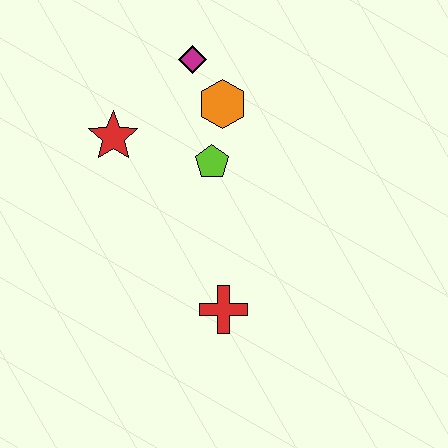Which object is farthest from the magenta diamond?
The red cross is farthest from the magenta diamond.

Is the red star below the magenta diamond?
Yes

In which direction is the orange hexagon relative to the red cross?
The orange hexagon is above the red cross.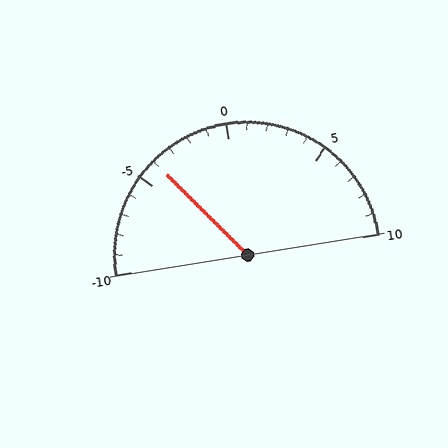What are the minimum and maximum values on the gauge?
The gauge ranges from -10 to 10.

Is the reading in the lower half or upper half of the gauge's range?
The reading is in the lower half of the range (-10 to 10).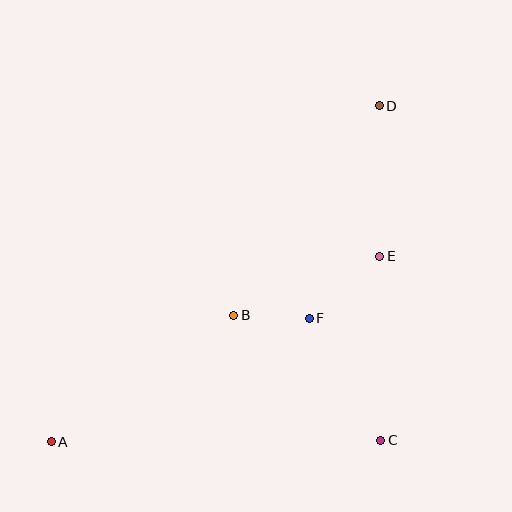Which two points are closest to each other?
Points B and F are closest to each other.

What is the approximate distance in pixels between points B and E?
The distance between B and E is approximately 158 pixels.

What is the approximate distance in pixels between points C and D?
The distance between C and D is approximately 334 pixels.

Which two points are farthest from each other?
Points A and D are farthest from each other.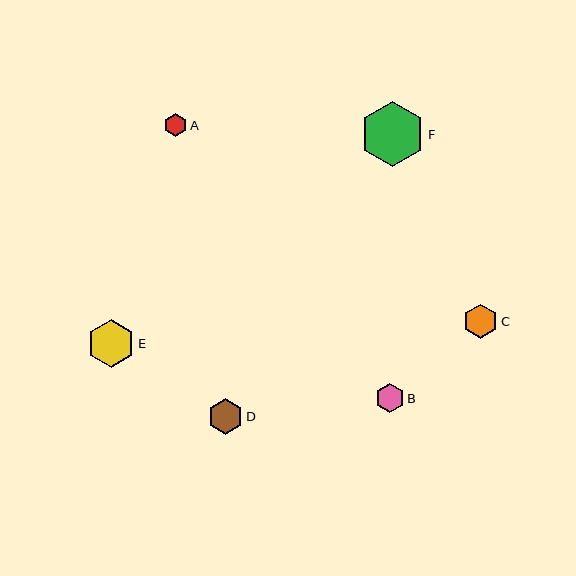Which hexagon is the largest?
Hexagon F is the largest with a size of approximately 64 pixels.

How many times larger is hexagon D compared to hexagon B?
Hexagon D is approximately 1.2 times the size of hexagon B.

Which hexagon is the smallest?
Hexagon A is the smallest with a size of approximately 23 pixels.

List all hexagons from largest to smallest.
From largest to smallest: F, E, D, C, B, A.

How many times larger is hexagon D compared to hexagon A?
Hexagon D is approximately 1.5 times the size of hexagon A.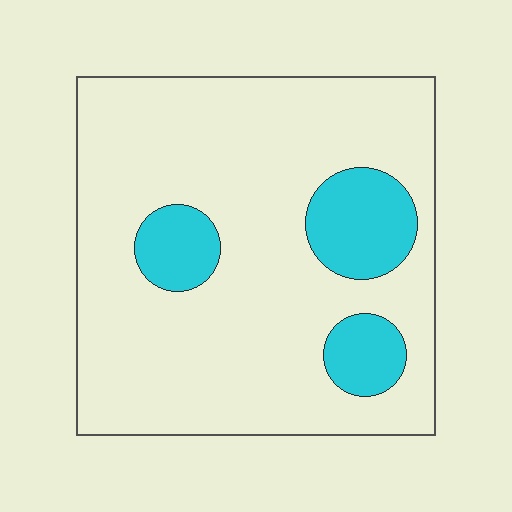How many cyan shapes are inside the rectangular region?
3.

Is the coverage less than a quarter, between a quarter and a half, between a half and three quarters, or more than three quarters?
Less than a quarter.